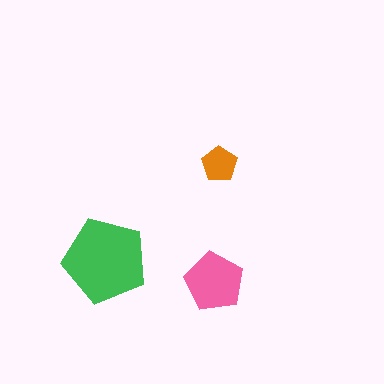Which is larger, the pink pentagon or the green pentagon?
The green one.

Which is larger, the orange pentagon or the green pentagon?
The green one.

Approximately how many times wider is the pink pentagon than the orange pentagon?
About 1.5 times wider.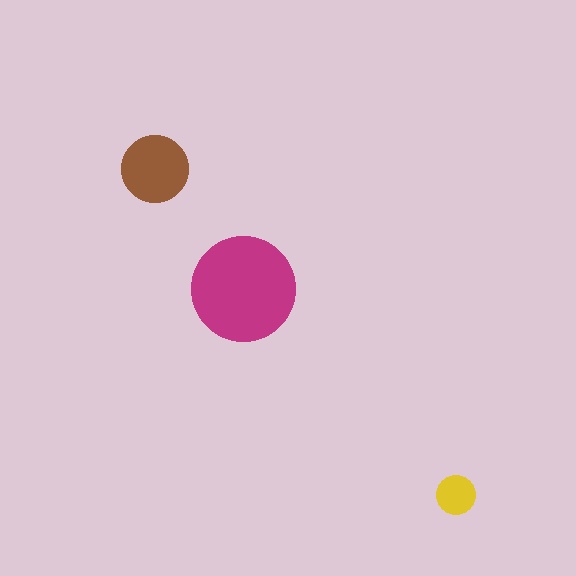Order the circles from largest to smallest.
the magenta one, the brown one, the yellow one.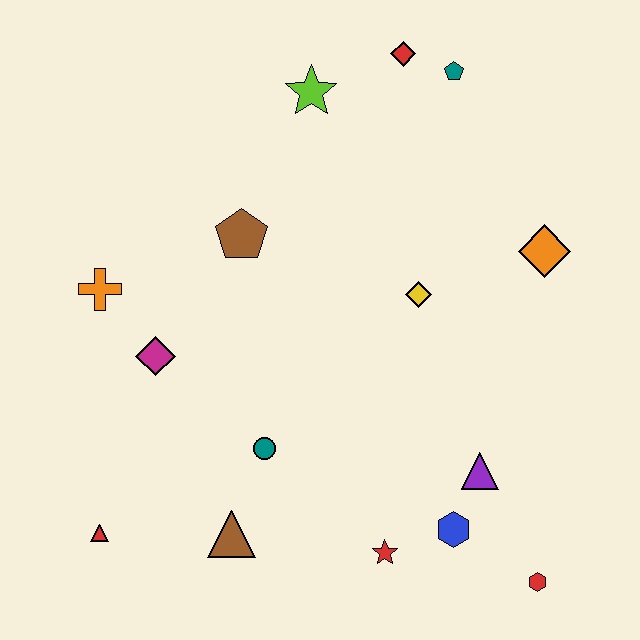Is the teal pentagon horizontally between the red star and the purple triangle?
Yes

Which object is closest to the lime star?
The red diamond is closest to the lime star.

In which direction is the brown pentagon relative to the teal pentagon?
The brown pentagon is to the left of the teal pentagon.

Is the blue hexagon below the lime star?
Yes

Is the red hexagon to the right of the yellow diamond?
Yes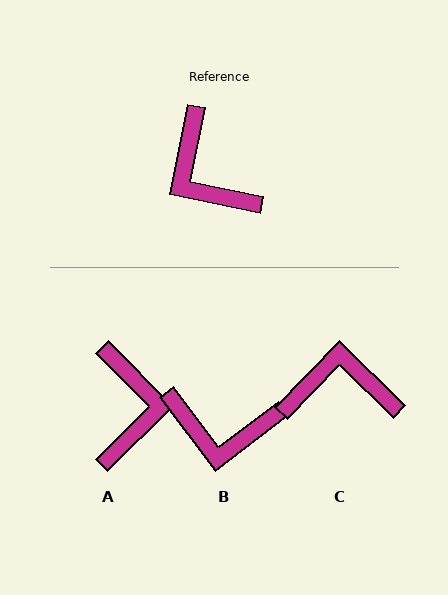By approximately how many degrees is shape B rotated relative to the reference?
Approximately 49 degrees counter-clockwise.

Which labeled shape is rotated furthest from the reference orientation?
A, about 146 degrees away.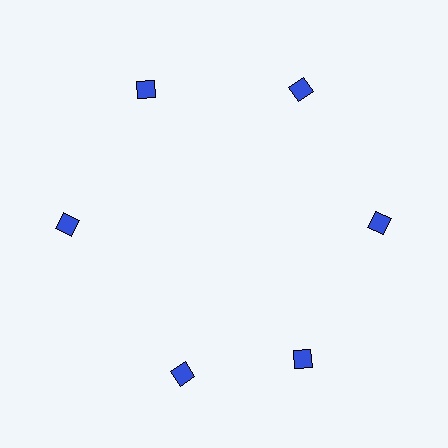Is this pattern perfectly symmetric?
No. The 6 blue diamonds are arranged in a ring, but one element near the 7 o'clock position is rotated out of alignment along the ring, breaking the 6-fold rotational symmetry.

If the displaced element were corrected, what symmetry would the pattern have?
It would have 6-fold rotational symmetry — the pattern would map onto itself every 60 degrees.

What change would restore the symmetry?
The symmetry would be restored by rotating it back into even spacing with its neighbors so that all 6 diamonds sit at equal angles and equal distance from the center.